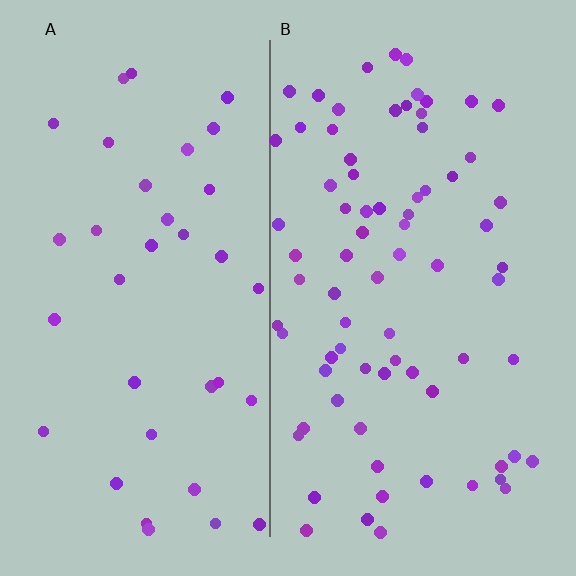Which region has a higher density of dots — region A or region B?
B (the right).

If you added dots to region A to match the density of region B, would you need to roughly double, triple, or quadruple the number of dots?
Approximately double.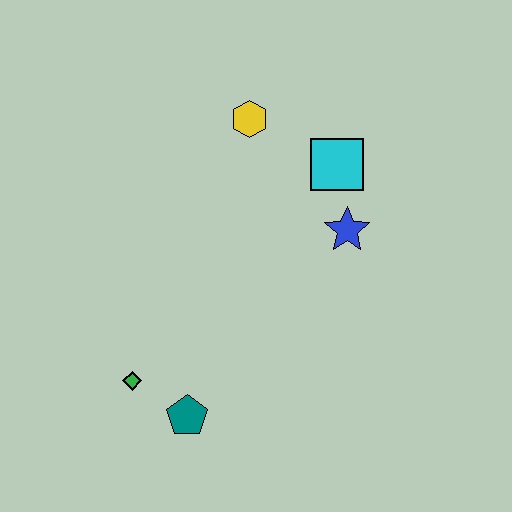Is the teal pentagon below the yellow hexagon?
Yes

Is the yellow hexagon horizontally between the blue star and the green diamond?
Yes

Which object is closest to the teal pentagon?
The green diamond is closest to the teal pentagon.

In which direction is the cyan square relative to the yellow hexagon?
The cyan square is to the right of the yellow hexagon.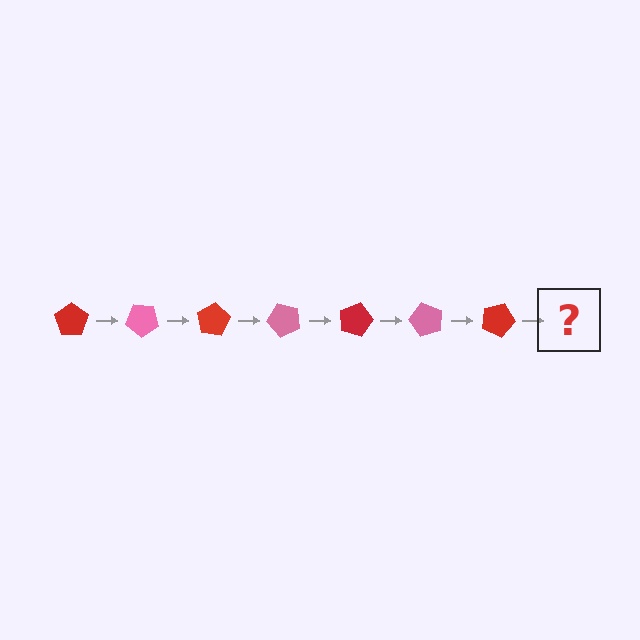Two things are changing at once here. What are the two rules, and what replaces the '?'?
The two rules are that it rotates 40 degrees each step and the color cycles through red and pink. The '?' should be a pink pentagon, rotated 280 degrees from the start.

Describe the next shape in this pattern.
It should be a pink pentagon, rotated 280 degrees from the start.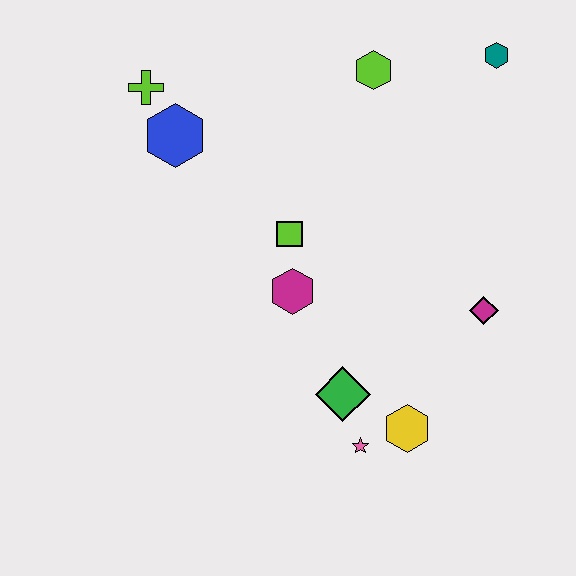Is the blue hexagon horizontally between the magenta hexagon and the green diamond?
No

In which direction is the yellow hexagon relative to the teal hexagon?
The yellow hexagon is below the teal hexagon.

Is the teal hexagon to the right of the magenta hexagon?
Yes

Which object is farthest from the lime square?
The teal hexagon is farthest from the lime square.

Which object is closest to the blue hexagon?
The lime cross is closest to the blue hexagon.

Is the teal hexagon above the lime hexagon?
Yes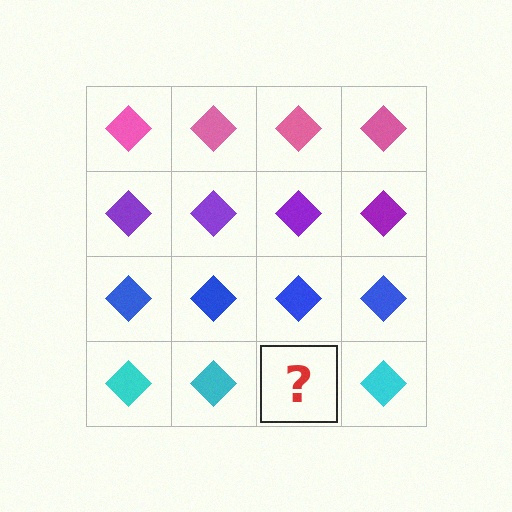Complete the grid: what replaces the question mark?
The question mark should be replaced with a cyan diamond.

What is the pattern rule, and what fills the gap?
The rule is that each row has a consistent color. The gap should be filled with a cyan diamond.